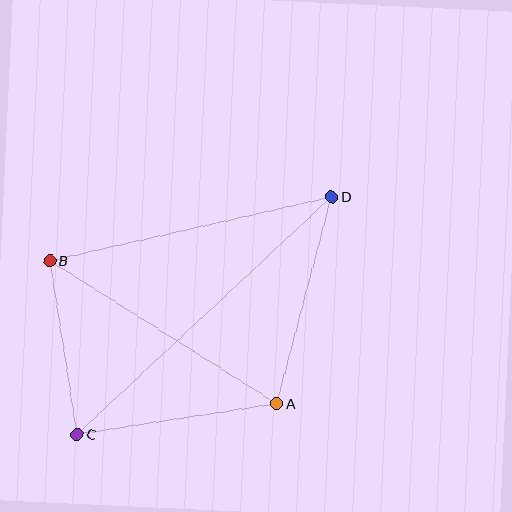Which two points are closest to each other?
Points B and C are closest to each other.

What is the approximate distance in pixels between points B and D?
The distance between B and D is approximately 289 pixels.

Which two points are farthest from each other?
Points C and D are farthest from each other.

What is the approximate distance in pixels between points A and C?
The distance between A and C is approximately 202 pixels.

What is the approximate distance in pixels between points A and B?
The distance between A and B is approximately 268 pixels.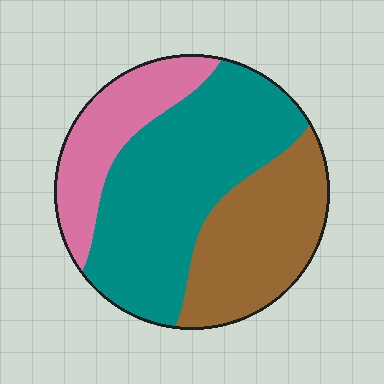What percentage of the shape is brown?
Brown covers around 30% of the shape.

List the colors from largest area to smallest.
From largest to smallest: teal, brown, pink.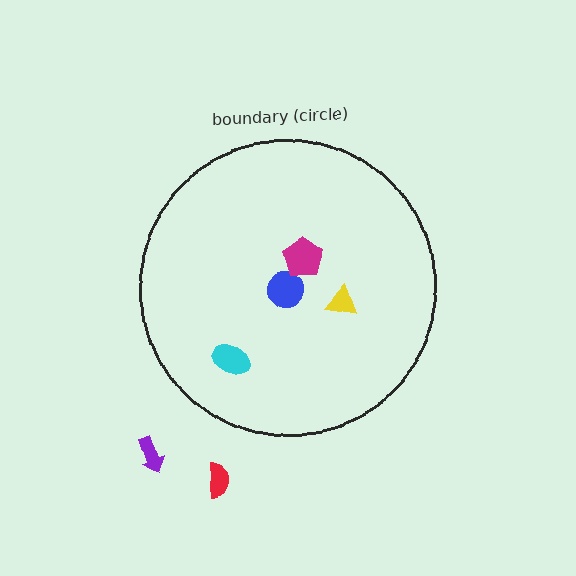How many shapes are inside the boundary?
4 inside, 2 outside.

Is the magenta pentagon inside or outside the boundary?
Inside.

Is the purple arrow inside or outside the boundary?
Outside.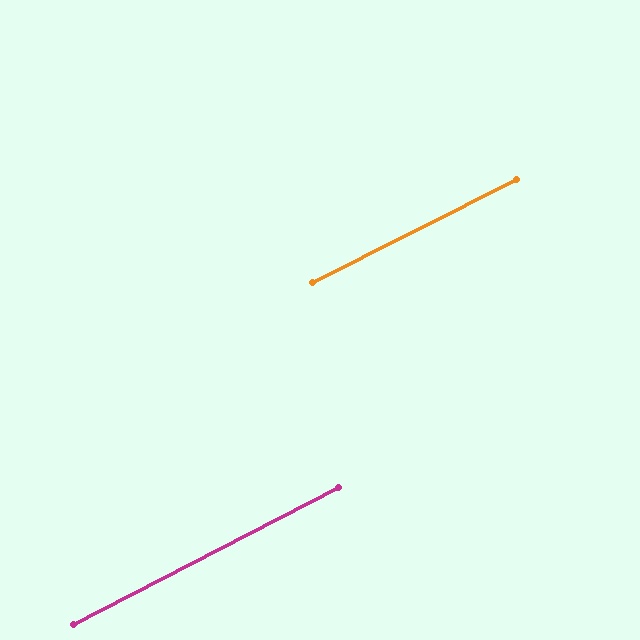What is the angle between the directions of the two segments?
Approximately 1 degree.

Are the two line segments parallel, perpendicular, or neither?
Parallel — their directions differ by only 0.8°.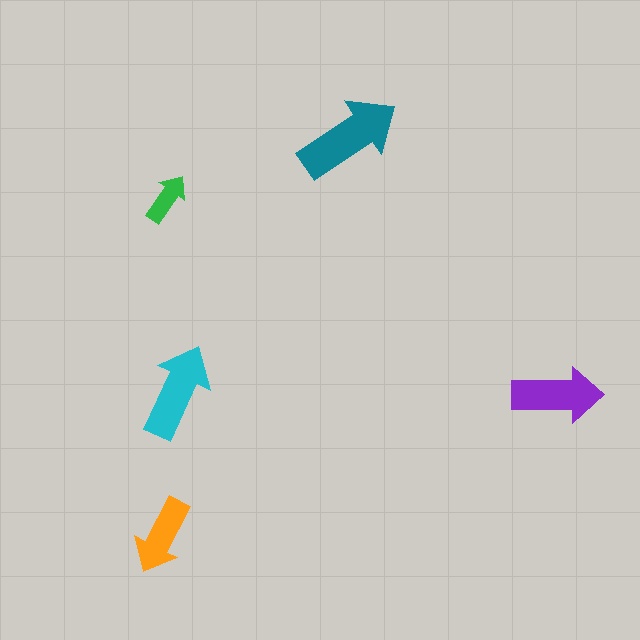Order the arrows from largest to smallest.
the teal one, the cyan one, the purple one, the orange one, the green one.